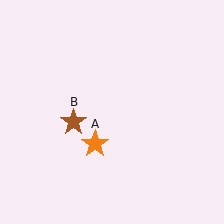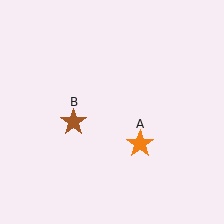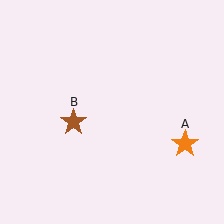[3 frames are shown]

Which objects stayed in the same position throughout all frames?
Brown star (object B) remained stationary.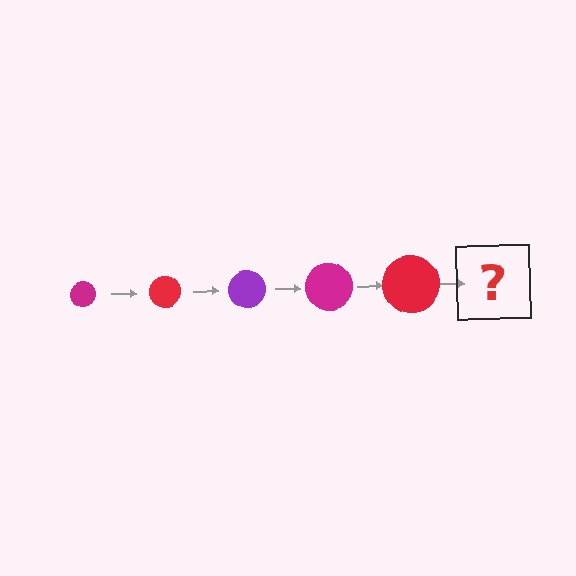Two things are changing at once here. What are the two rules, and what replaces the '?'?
The two rules are that the circle grows larger each step and the color cycles through magenta, red, and purple. The '?' should be a purple circle, larger than the previous one.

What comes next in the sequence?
The next element should be a purple circle, larger than the previous one.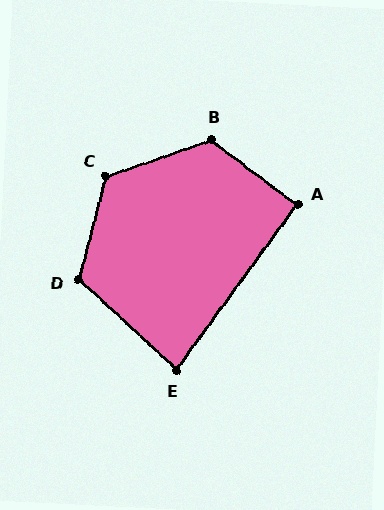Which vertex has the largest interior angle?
C, at approximately 124 degrees.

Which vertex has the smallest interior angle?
E, at approximately 83 degrees.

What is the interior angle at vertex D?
Approximately 118 degrees (obtuse).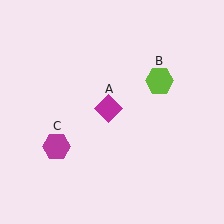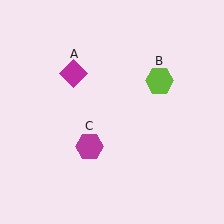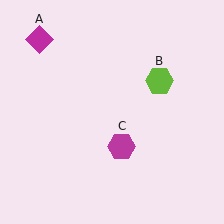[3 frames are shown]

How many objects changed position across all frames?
2 objects changed position: magenta diamond (object A), magenta hexagon (object C).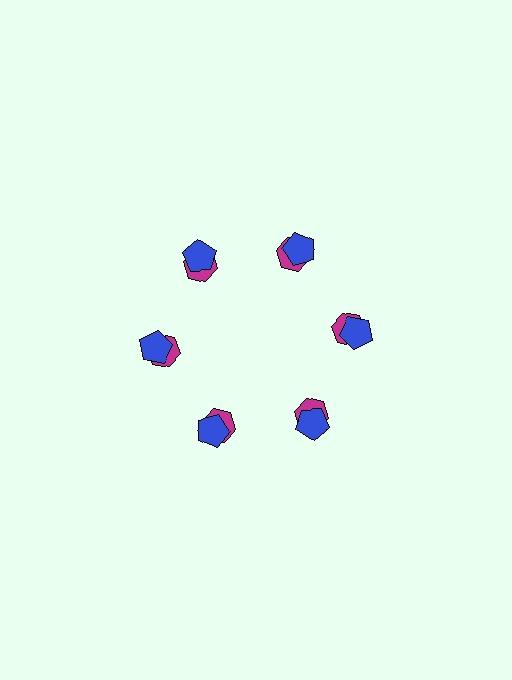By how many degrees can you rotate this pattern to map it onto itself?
The pattern maps onto itself every 60 degrees of rotation.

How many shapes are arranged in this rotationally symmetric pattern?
There are 12 shapes, arranged in 6 groups of 2.